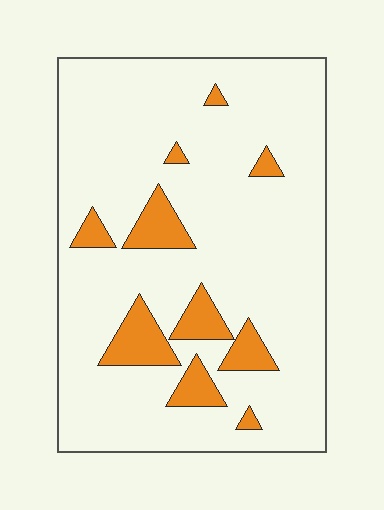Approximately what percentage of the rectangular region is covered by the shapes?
Approximately 15%.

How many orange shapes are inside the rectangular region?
10.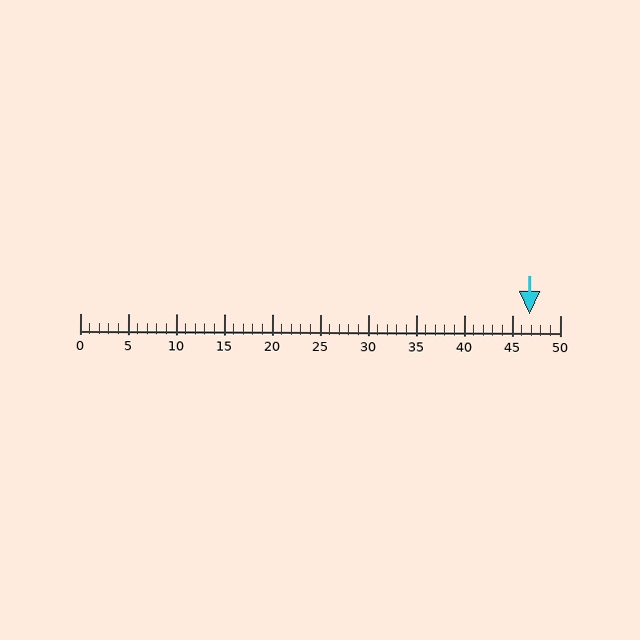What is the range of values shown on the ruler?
The ruler shows values from 0 to 50.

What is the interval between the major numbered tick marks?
The major tick marks are spaced 5 units apart.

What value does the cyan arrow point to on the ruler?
The cyan arrow points to approximately 47.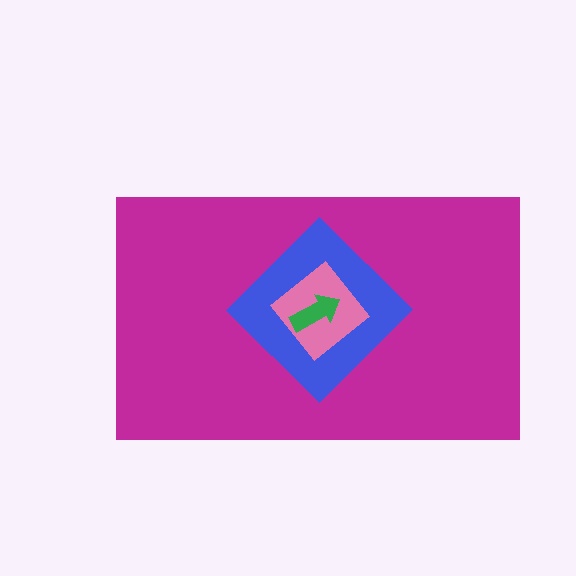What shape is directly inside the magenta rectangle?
The blue diamond.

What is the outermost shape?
The magenta rectangle.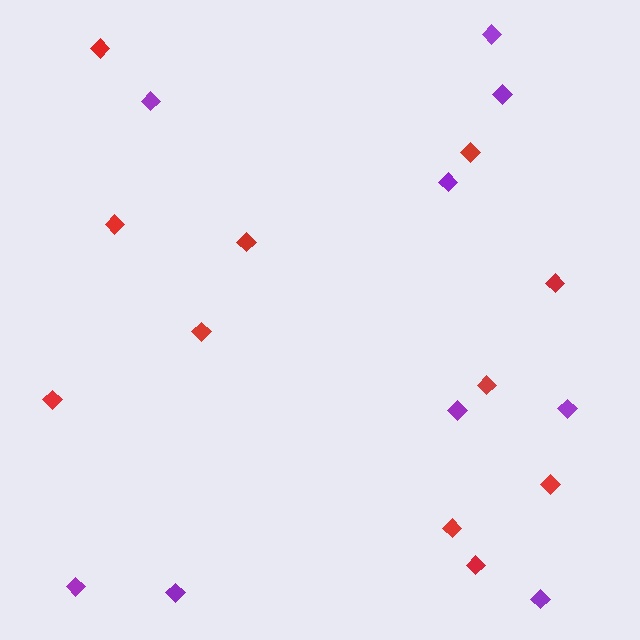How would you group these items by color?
There are 2 groups: one group of purple diamonds (9) and one group of red diamonds (11).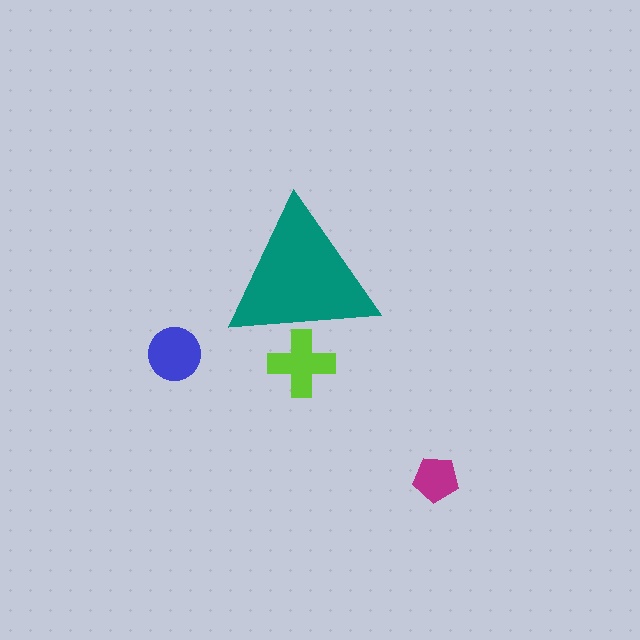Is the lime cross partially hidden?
Yes, the lime cross is partially hidden behind the teal triangle.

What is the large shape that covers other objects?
A teal triangle.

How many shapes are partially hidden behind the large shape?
1 shape is partially hidden.